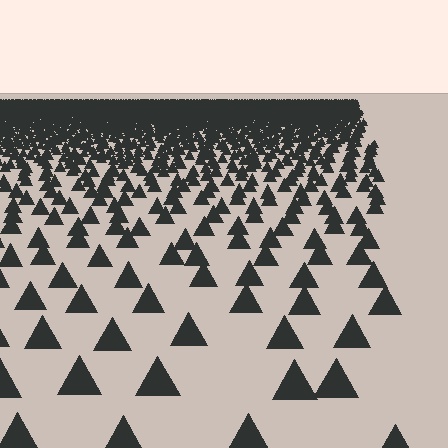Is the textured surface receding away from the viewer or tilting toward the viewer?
The surface is receding away from the viewer. Texture elements get smaller and denser toward the top.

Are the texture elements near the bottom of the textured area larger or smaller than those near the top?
Larger. Near the bottom, elements are closer to the viewer and appear at a bigger on-screen size.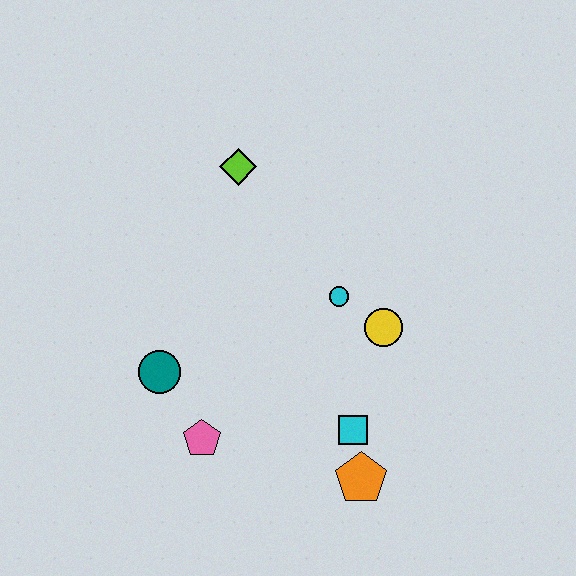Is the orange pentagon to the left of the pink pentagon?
No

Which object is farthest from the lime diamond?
The orange pentagon is farthest from the lime diamond.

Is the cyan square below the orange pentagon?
No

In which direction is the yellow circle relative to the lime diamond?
The yellow circle is below the lime diamond.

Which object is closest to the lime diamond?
The cyan circle is closest to the lime diamond.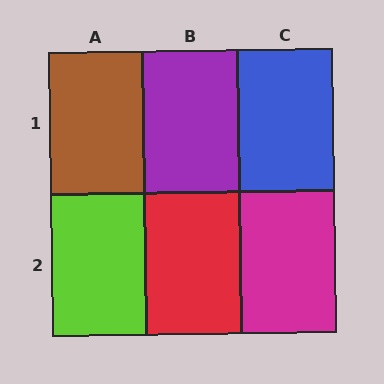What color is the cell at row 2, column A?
Lime.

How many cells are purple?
1 cell is purple.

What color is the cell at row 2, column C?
Magenta.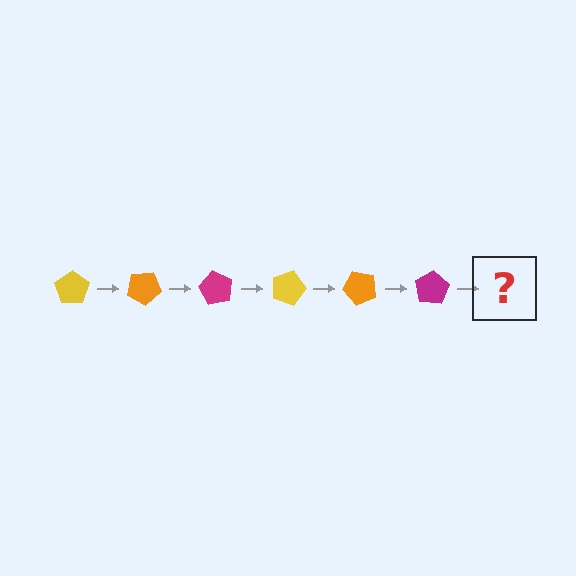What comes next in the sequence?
The next element should be a yellow pentagon, rotated 180 degrees from the start.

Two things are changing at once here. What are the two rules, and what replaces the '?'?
The two rules are that it rotates 30 degrees each step and the color cycles through yellow, orange, and magenta. The '?' should be a yellow pentagon, rotated 180 degrees from the start.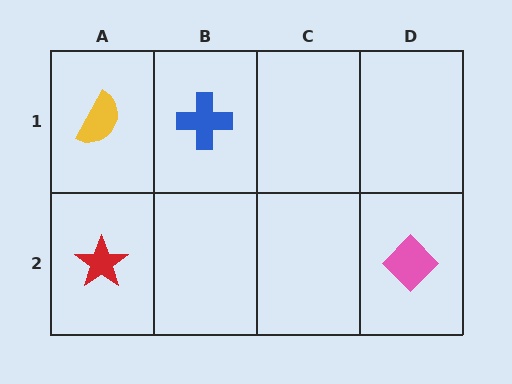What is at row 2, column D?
A pink diamond.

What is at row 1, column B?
A blue cross.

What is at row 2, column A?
A red star.